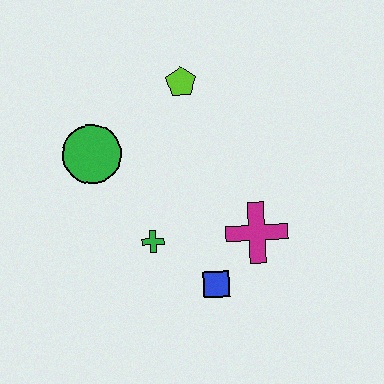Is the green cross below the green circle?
Yes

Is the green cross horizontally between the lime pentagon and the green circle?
Yes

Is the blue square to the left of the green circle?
No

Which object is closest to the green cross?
The blue square is closest to the green cross.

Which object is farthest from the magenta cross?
The green circle is farthest from the magenta cross.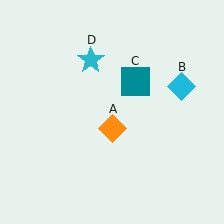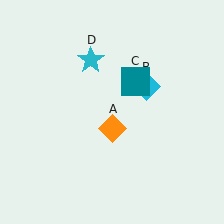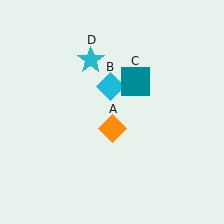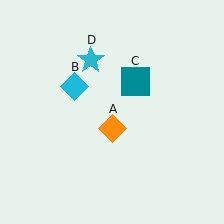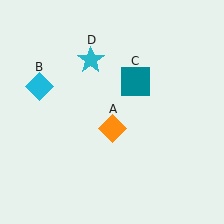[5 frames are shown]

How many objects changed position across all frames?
1 object changed position: cyan diamond (object B).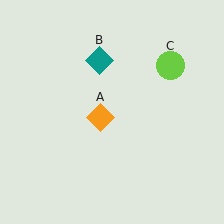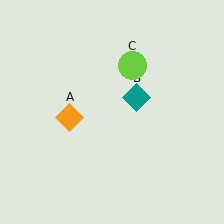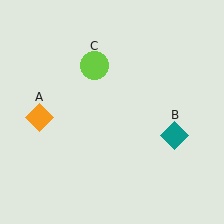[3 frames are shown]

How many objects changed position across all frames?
3 objects changed position: orange diamond (object A), teal diamond (object B), lime circle (object C).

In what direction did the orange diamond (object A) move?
The orange diamond (object A) moved left.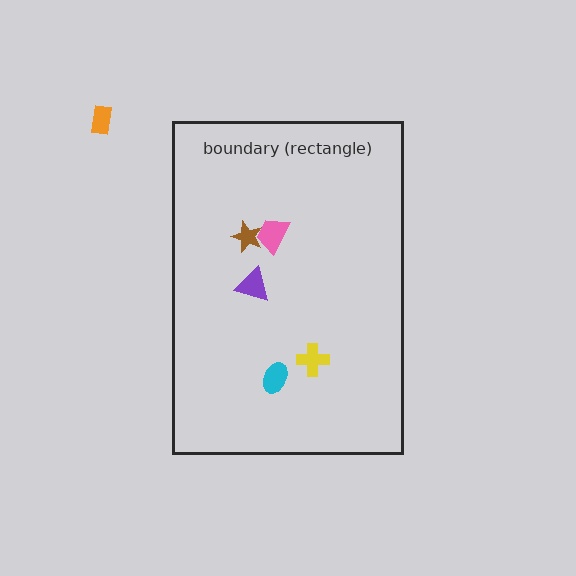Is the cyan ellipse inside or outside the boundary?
Inside.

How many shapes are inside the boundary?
5 inside, 1 outside.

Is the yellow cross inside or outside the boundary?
Inside.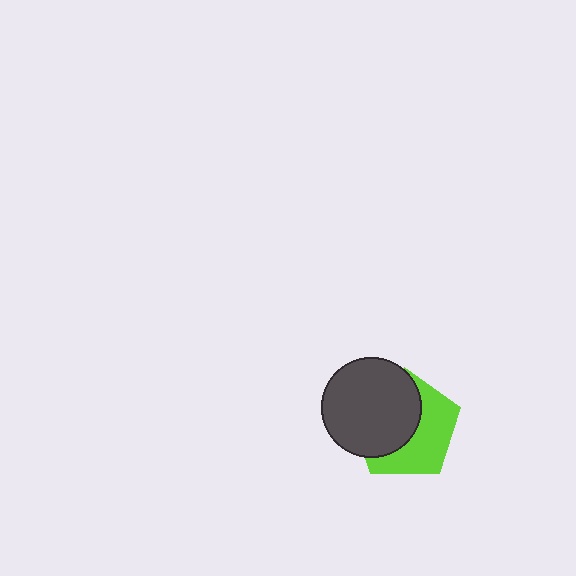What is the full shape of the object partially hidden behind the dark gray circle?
The partially hidden object is a lime pentagon.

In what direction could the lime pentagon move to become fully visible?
The lime pentagon could move right. That would shift it out from behind the dark gray circle entirely.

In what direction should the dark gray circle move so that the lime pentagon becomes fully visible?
The dark gray circle should move left. That is the shortest direction to clear the overlap and leave the lime pentagon fully visible.